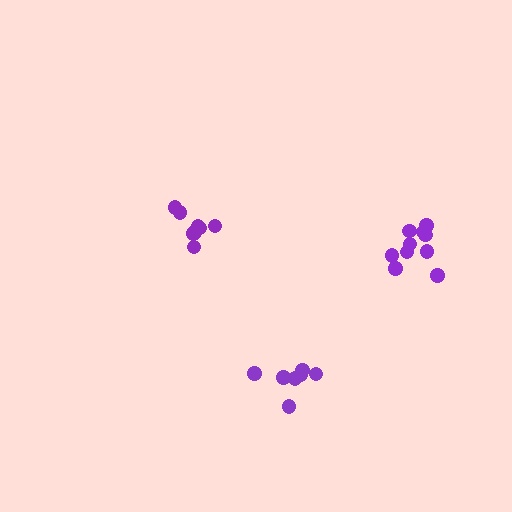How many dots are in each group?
Group 1: 8 dots, Group 2: 7 dots, Group 3: 10 dots (25 total).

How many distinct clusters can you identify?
There are 3 distinct clusters.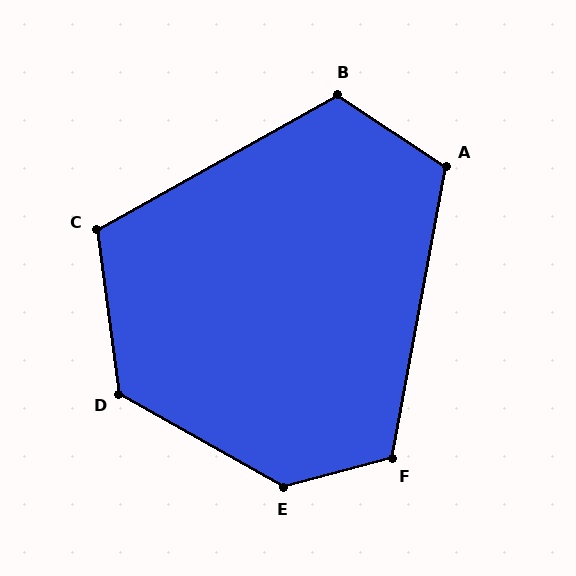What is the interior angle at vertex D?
Approximately 127 degrees (obtuse).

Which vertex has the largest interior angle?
E, at approximately 135 degrees.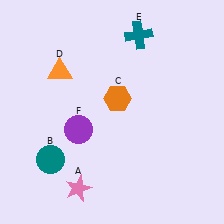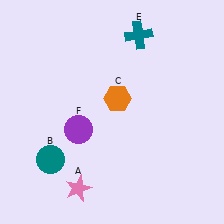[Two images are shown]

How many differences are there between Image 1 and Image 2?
There is 1 difference between the two images.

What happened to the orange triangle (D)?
The orange triangle (D) was removed in Image 2. It was in the top-left area of Image 1.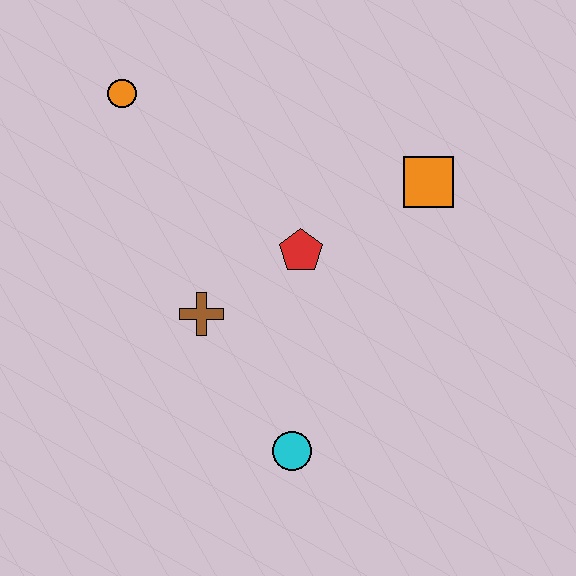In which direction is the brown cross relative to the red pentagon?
The brown cross is to the left of the red pentagon.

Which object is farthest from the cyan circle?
The orange circle is farthest from the cyan circle.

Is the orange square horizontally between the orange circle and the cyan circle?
No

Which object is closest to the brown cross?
The red pentagon is closest to the brown cross.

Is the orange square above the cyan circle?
Yes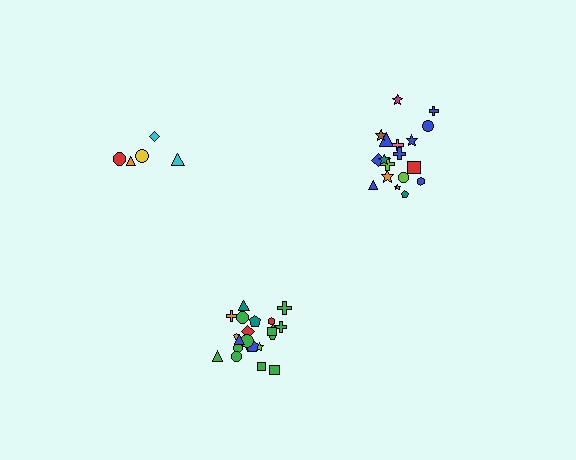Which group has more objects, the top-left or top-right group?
The top-right group.